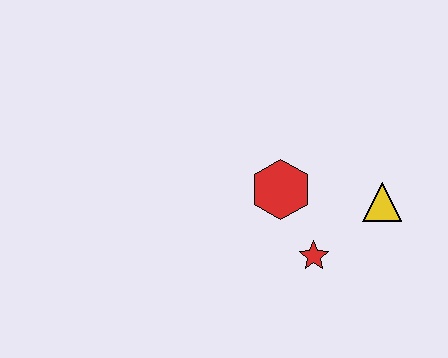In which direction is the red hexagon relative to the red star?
The red hexagon is above the red star.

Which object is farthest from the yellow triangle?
The red hexagon is farthest from the yellow triangle.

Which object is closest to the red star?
The red hexagon is closest to the red star.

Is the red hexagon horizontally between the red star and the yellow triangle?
No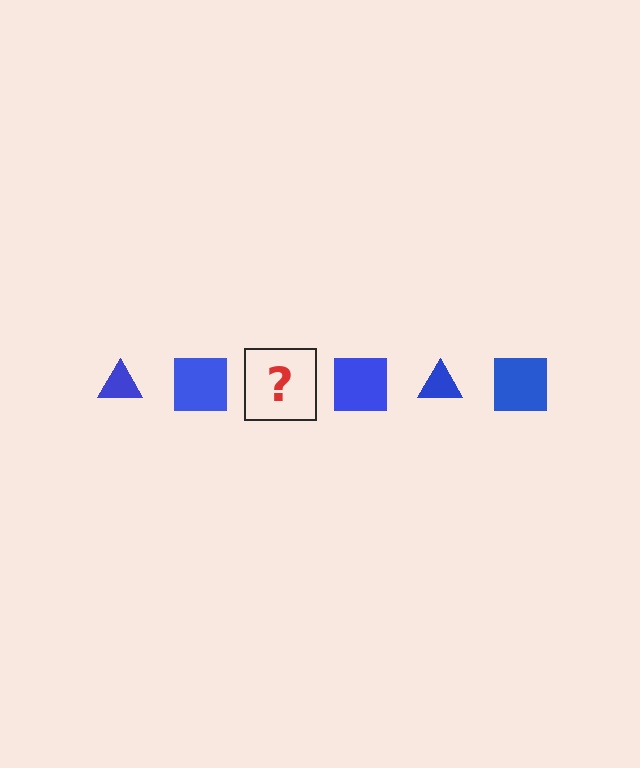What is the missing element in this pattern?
The missing element is a blue triangle.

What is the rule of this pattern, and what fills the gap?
The rule is that the pattern cycles through triangle, square shapes in blue. The gap should be filled with a blue triangle.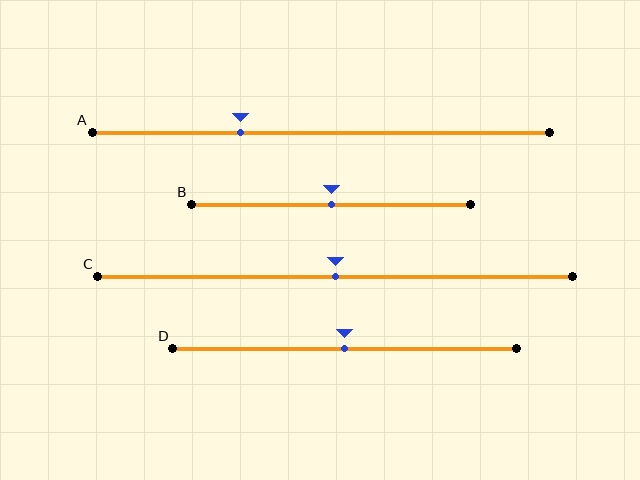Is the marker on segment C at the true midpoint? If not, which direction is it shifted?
Yes, the marker on segment C is at the true midpoint.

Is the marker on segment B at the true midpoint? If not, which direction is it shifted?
Yes, the marker on segment B is at the true midpoint.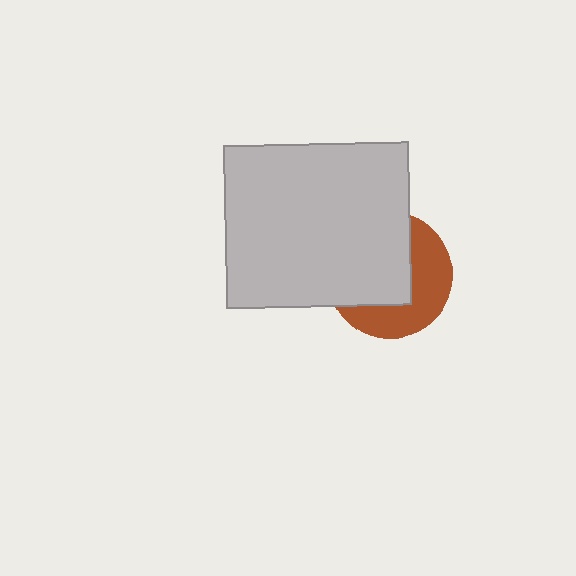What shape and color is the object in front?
The object in front is a light gray rectangle.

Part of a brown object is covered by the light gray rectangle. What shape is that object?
It is a circle.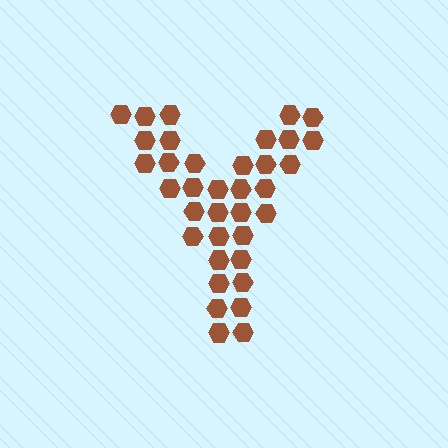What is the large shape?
The large shape is the letter Y.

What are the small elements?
The small elements are hexagons.